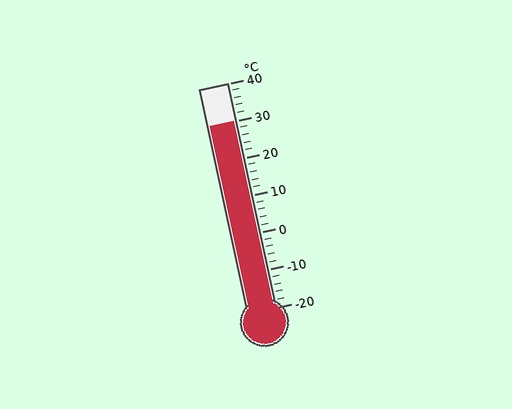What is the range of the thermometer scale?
The thermometer scale ranges from -20°C to 40°C.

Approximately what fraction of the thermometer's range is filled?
The thermometer is filled to approximately 85% of its range.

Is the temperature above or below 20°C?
The temperature is above 20°C.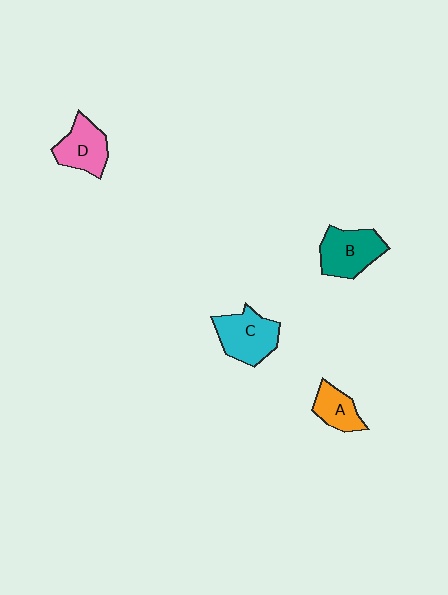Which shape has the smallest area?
Shape A (orange).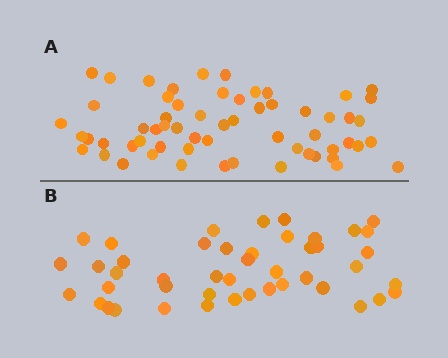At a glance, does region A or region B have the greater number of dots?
Region A (the top region) has more dots.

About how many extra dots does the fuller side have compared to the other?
Region A has approximately 15 more dots than region B.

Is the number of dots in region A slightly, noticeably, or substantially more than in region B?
Region A has noticeably more, but not dramatically so. The ratio is roughly 1.3 to 1.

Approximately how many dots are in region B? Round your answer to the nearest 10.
About 40 dots. (The exact count is 45, which rounds to 40.)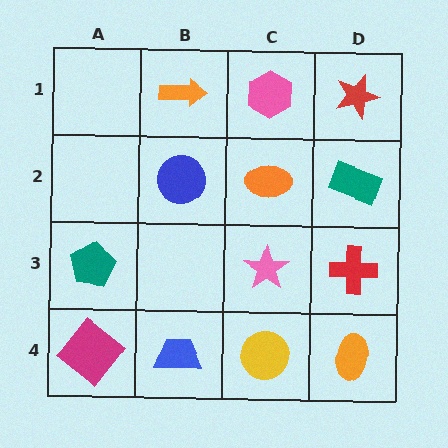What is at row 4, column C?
A yellow circle.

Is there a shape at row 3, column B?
No, that cell is empty.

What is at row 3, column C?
A pink star.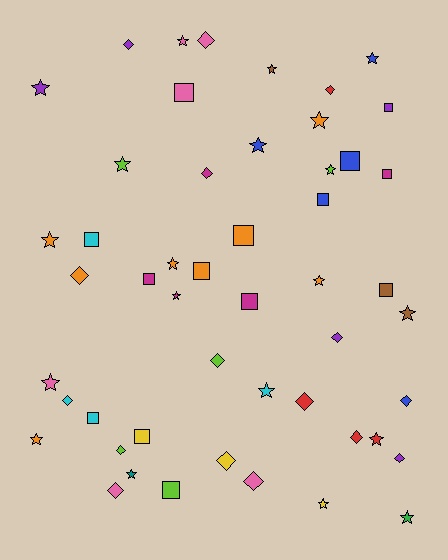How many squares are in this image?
There are 14 squares.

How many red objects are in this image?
There are 4 red objects.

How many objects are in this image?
There are 50 objects.